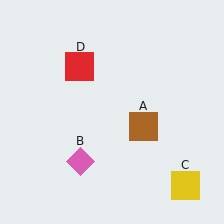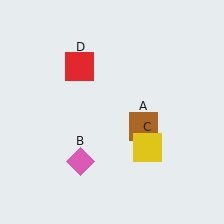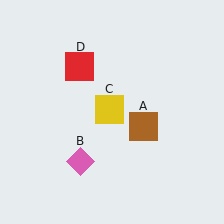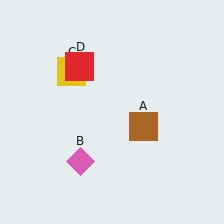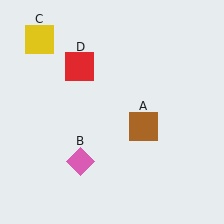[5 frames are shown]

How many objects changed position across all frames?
1 object changed position: yellow square (object C).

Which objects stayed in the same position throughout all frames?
Brown square (object A) and pink diamond (object B) and red square (object D) remained stationary.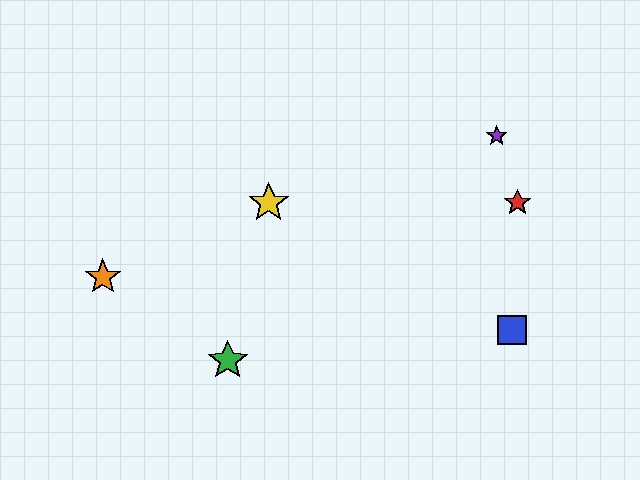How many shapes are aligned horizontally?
2 shapes (the red star, the yellow star) are aligned horizontally.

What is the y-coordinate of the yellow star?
The yellow star is at y≈203.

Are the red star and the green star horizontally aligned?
No, the red star is at y≈203 and the green star is at y≈360.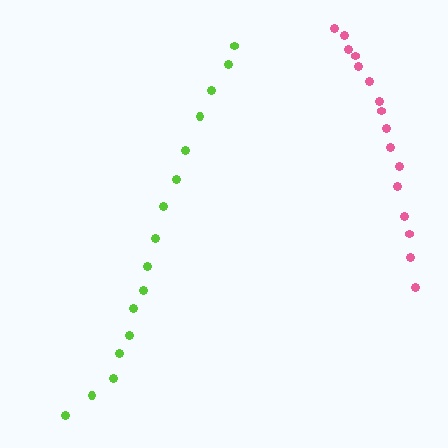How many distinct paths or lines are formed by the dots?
There are 2 distinct paths.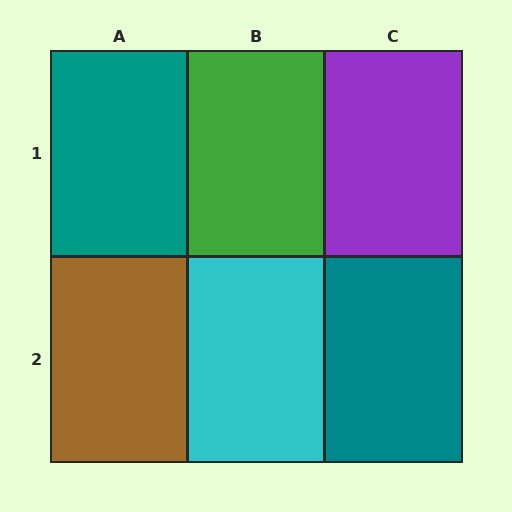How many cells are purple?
1 cell is purple.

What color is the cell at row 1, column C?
Purple.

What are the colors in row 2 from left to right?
Brown, cyan, teal.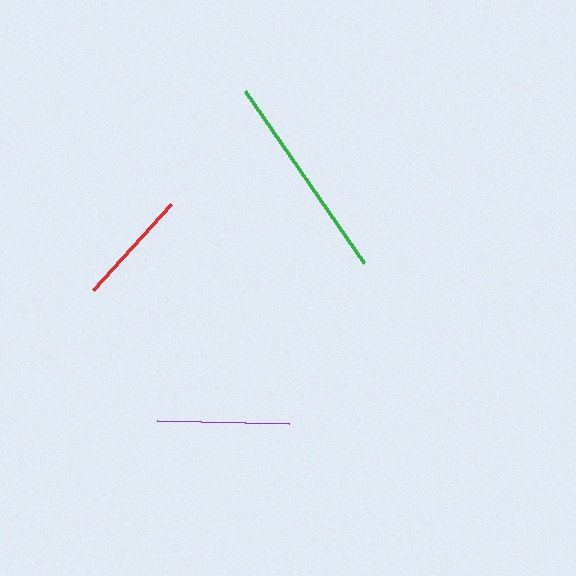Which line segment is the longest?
The green line is the longest at approximately 210 pixels.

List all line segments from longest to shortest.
From longest to shortest: green, purple, red.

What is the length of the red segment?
The red segment is approximately 116 pixels long.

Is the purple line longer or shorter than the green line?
The green line is longer than the purple line.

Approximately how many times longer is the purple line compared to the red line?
The purple line is approximately 1.1 times the length of the red line.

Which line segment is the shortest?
The red line is the shortest at approximately 116 pixels.